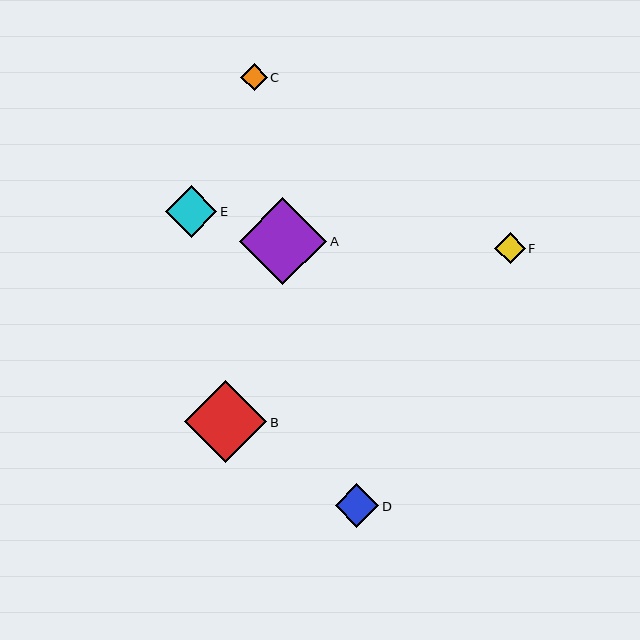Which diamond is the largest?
Diamond A is the largest with a size of approximately 87 pixels.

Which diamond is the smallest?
Diamond C is the smallest with a size of approximately 26 pixels.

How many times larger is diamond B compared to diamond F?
Diamond B is approximately 2.7 times the size of diamond F.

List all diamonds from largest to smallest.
From largest to smallest: A, B, E, D, F, C.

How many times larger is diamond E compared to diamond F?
Diamond E is approximately 1.7 times the size of diamond F.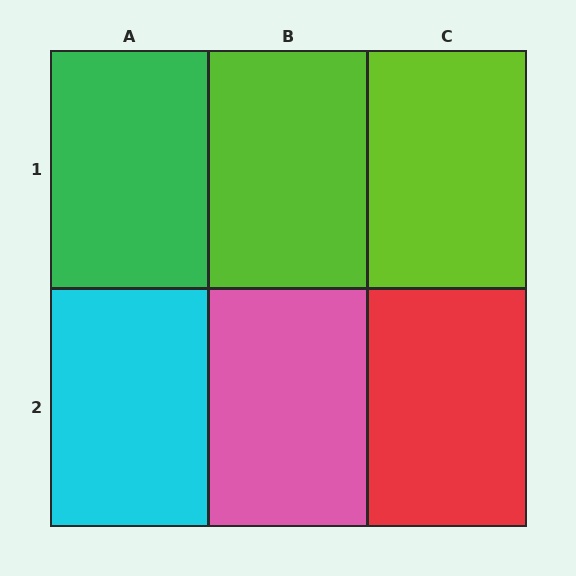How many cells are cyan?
1 cell is cyan.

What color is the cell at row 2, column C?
Red.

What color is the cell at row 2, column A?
Cyan.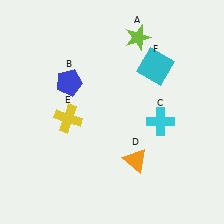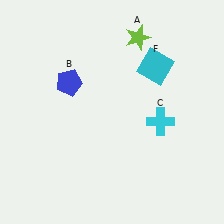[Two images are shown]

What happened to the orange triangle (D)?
The orange triangle (D) was removed in Image 2. It was in the bottom-right area of Image 1.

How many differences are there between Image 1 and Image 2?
There are 2 differences between the two images.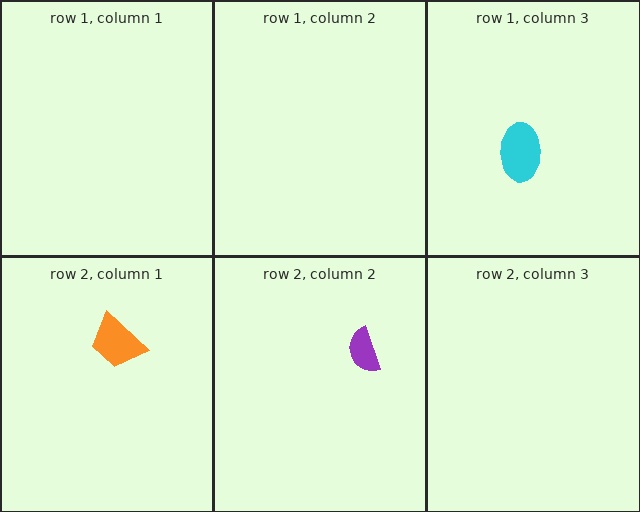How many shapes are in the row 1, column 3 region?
1.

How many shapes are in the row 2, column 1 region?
1.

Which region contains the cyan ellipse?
The row 1, column 3 region.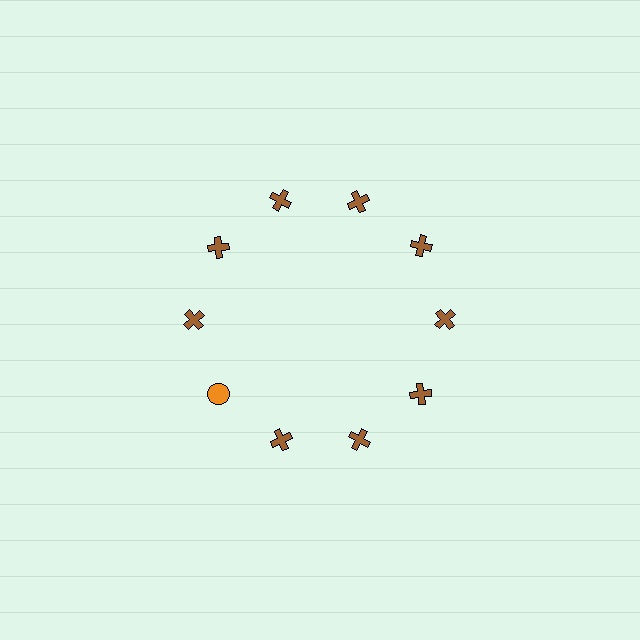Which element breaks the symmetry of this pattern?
The orange circle at roughly the 8 o'clock position breaks the symmetry. All other shapes are brown crosses.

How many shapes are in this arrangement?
There are 10 shapes arranged in a ring pattern.